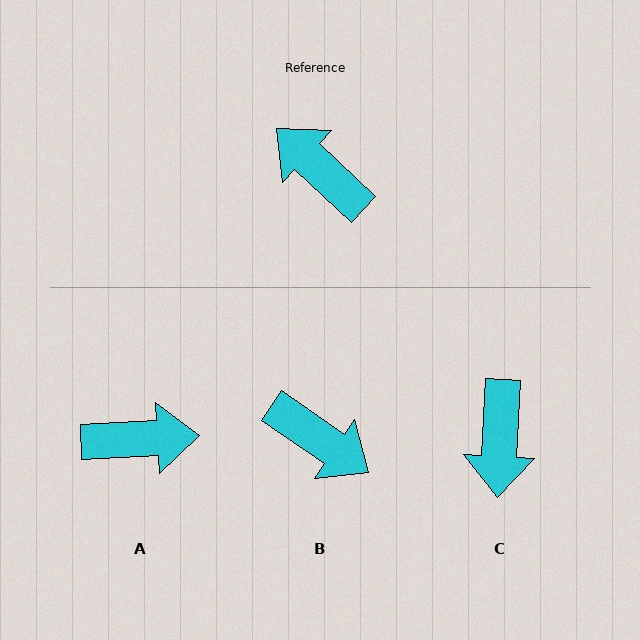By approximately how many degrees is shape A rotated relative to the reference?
Approximately 134 degrees clockwise.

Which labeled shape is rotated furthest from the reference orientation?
B, about 171 degrees away.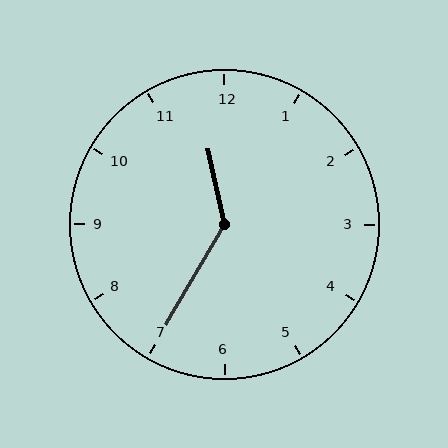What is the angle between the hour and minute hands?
Approximately 138 degrees.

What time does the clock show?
11:35.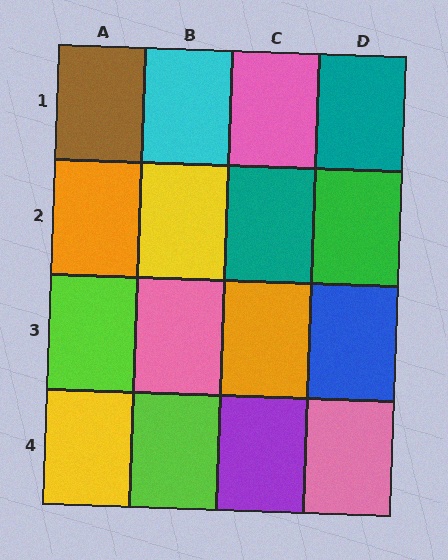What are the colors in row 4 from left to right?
Yellow, lime, purple, pink.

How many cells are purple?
1 cell is purple.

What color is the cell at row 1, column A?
Brown.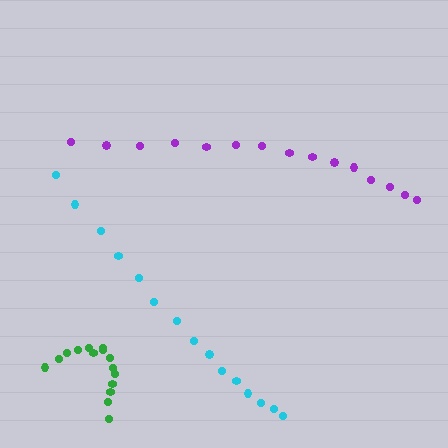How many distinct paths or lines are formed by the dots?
There are 3 distinct paths.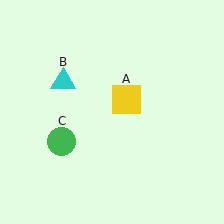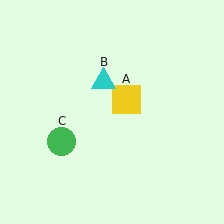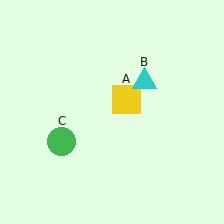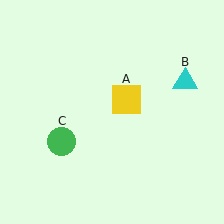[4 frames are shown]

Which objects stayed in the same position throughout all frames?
Yellow square (object A) and green circle (object C) remained stationary.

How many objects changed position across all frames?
1 object changed position: cyan triangle (object B).